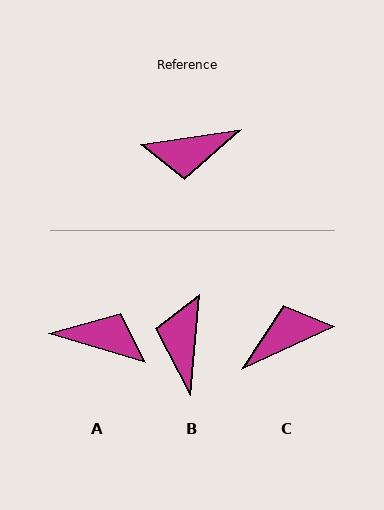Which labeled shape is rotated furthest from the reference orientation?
C, about 164 degrees away.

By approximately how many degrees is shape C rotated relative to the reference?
Approximately 164 degrees clockwise.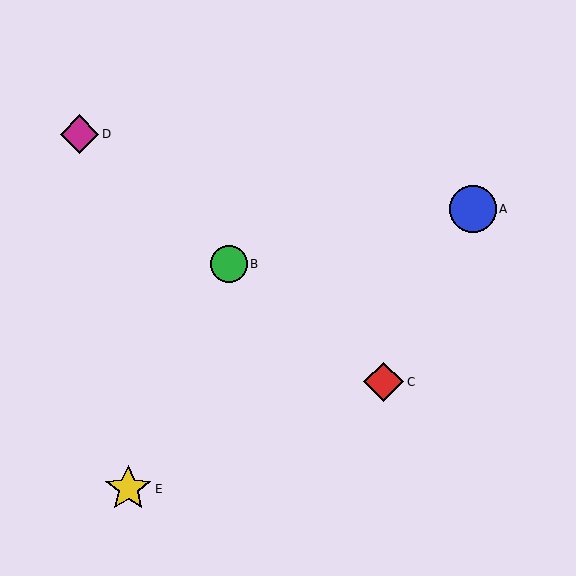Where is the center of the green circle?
The center of the green circle is at (229, 264).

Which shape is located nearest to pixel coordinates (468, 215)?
The blue circle (labeled A) at (473, 209) is nearest to that location.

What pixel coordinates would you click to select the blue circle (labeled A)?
Click at (473, 209) to select the blue circle A.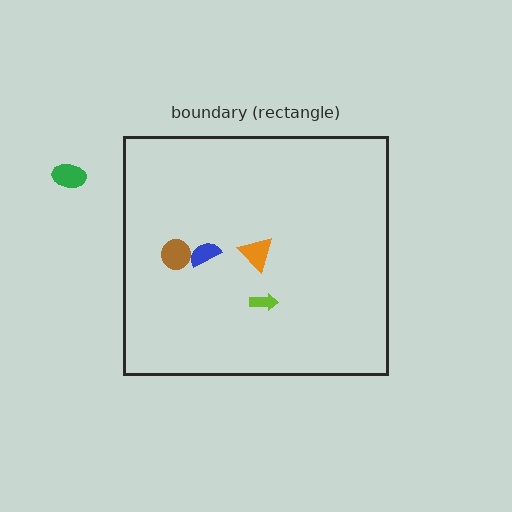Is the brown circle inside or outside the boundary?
Inside.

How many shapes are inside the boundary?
4 inside, 1 outside.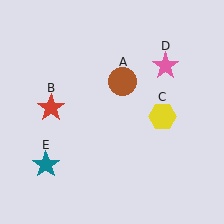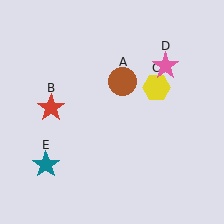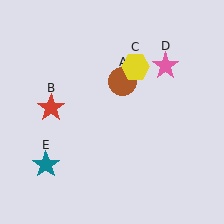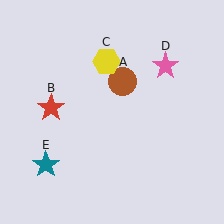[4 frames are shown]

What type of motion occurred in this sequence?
The yellow hexagon (object C) rotated counterclockwise around the center of the scene.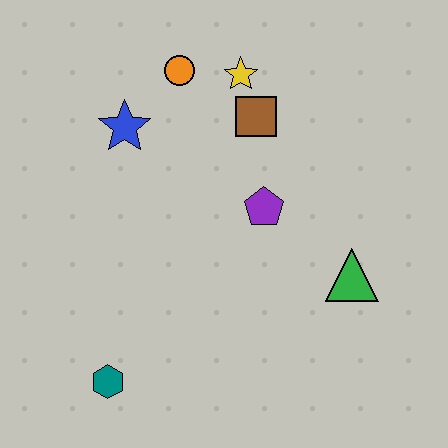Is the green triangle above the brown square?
No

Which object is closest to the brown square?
The yellow star is closest to the brown square.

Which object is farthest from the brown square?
The teal hexagon is farthest from the brown square.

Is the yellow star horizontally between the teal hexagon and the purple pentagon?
Yes